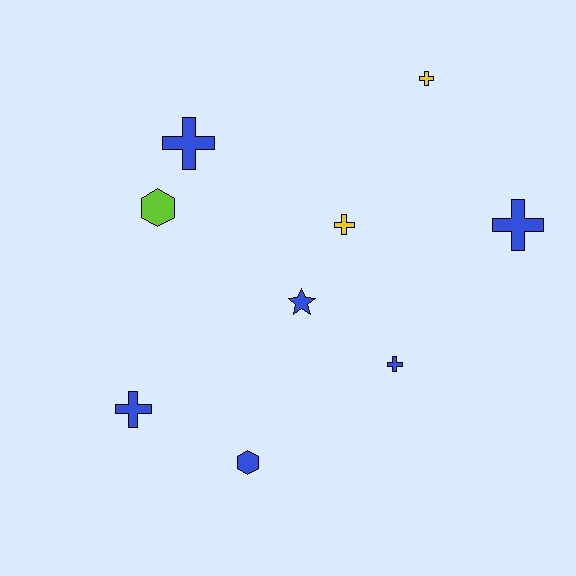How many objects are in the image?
There are 9 objects.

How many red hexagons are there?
There are no red hexagons.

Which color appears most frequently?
Blue, with 6 objects.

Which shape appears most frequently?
Cross, with 6 objects.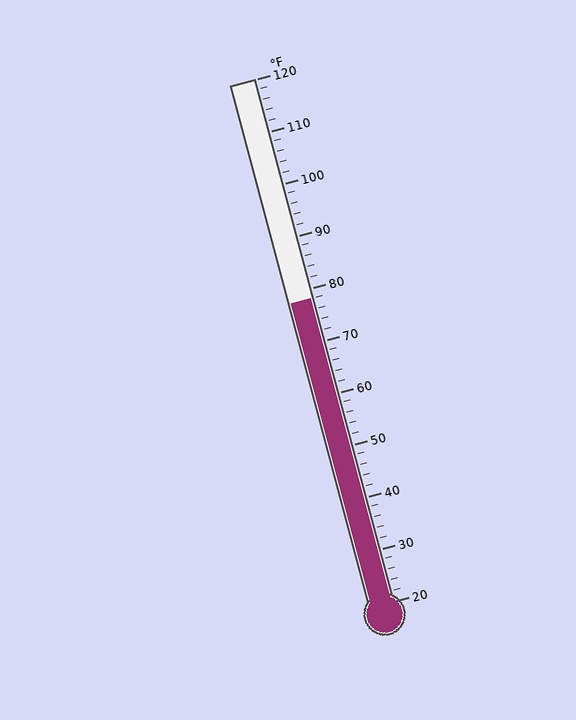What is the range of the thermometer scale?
The thermometer scale ranges from 20°F to 120°F.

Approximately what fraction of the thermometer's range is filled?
The thermometer is filled to approximately 60% of its range.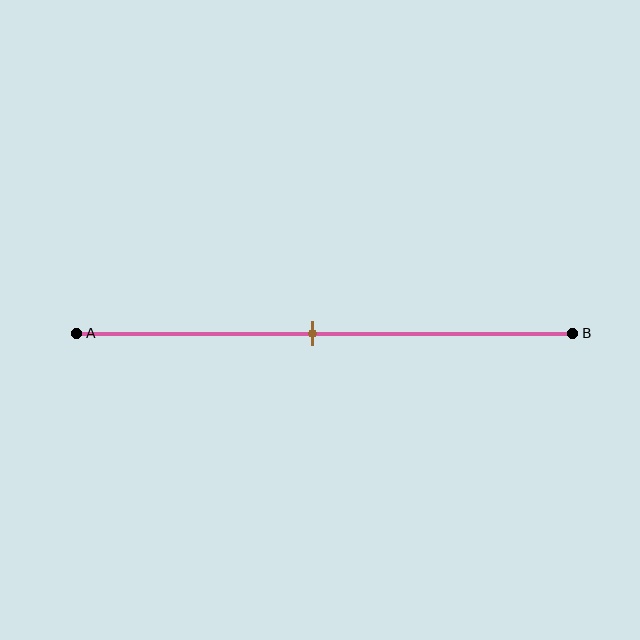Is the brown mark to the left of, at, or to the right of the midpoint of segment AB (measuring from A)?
The brown mark is approximately at the midpoint of segment AB.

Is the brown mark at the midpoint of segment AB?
Yes, the mark is approximately at the midpoint.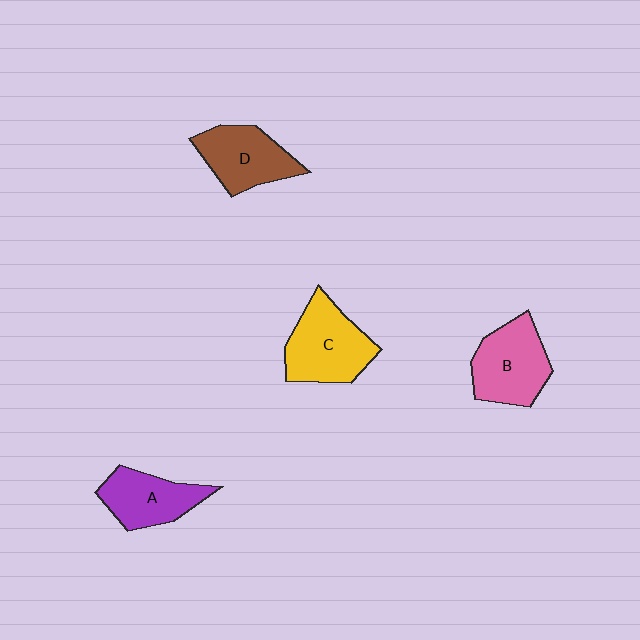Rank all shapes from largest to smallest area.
From largest to smallest: C (yellow), B (pink), D (brown), A (purple).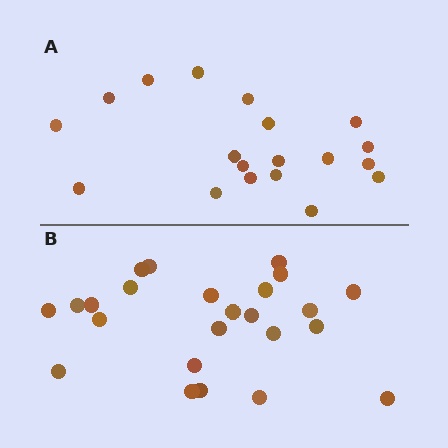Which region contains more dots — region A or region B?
Region B (the bottom region) has more dots.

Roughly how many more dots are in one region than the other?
Region B has about 5 more dots than region A.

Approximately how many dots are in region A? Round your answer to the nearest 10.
About 20 dots. (The exact count is 19, which rounds to 20.)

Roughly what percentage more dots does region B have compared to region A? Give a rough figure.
About 25% more.